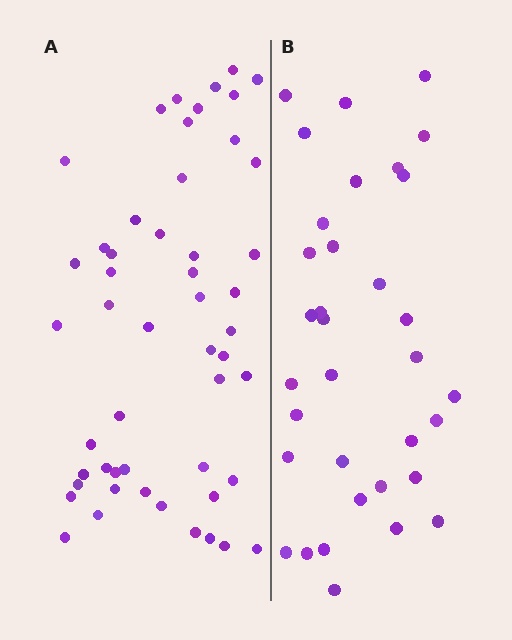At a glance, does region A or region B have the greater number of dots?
Region A (the left region) has more dots.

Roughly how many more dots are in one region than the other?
Region A has approximately 15 more dots than region B.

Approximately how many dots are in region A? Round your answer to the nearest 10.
About 50 dots. (The exact count is 51, which rounds to 50.)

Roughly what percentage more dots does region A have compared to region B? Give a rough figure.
About 50% more.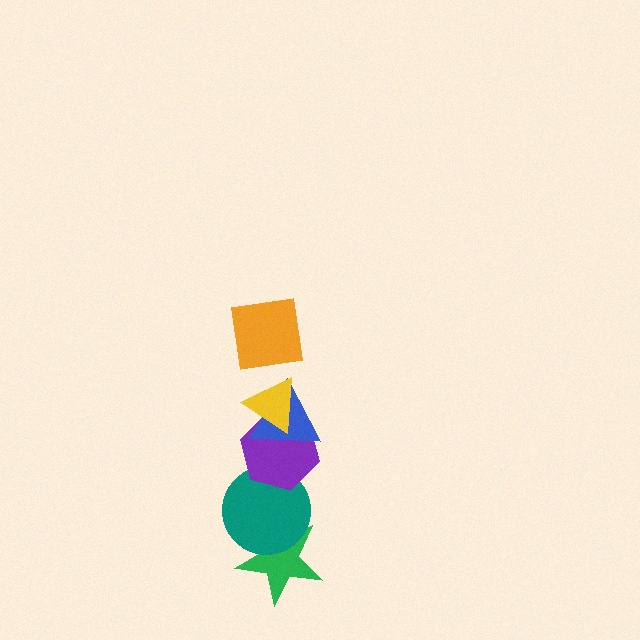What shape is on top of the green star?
The teal circle is on top of the green star.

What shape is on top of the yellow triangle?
The orange square is on top of the yellow triangle.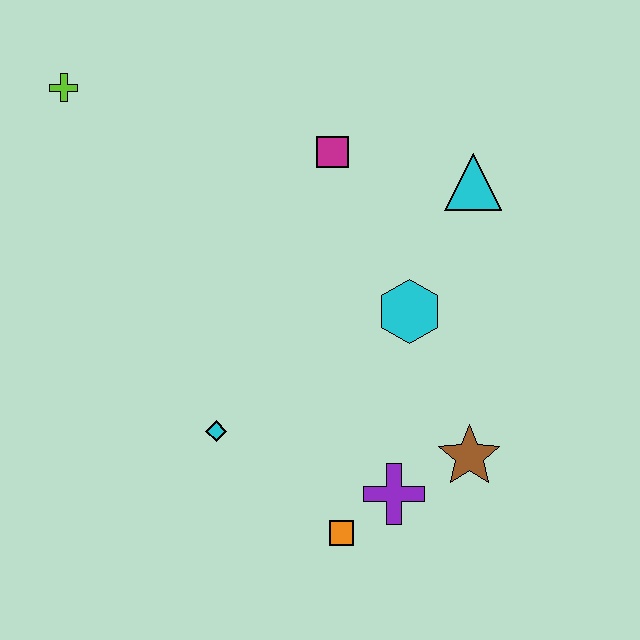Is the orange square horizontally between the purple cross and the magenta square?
Yes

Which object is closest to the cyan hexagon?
The cyan triangle is closest to the cyan hexagon.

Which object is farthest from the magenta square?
The orange square is farthest from the magenta square.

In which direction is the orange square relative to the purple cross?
The orange square is to the left of the purple cross.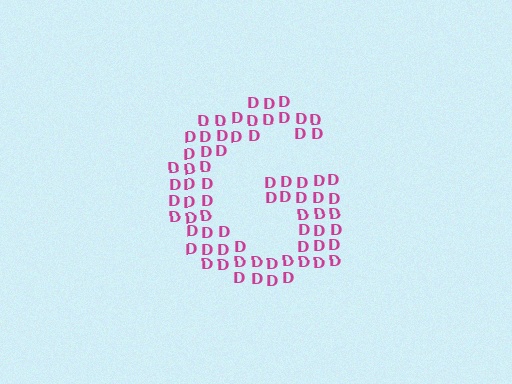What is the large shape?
The large shape is the letter G.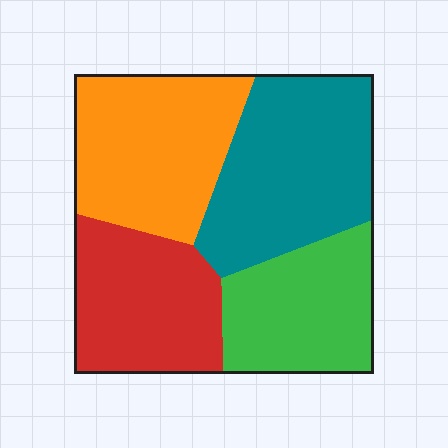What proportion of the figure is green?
Green covers roughly 20% of the figure.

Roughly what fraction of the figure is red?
Red covers 23% of the figure.